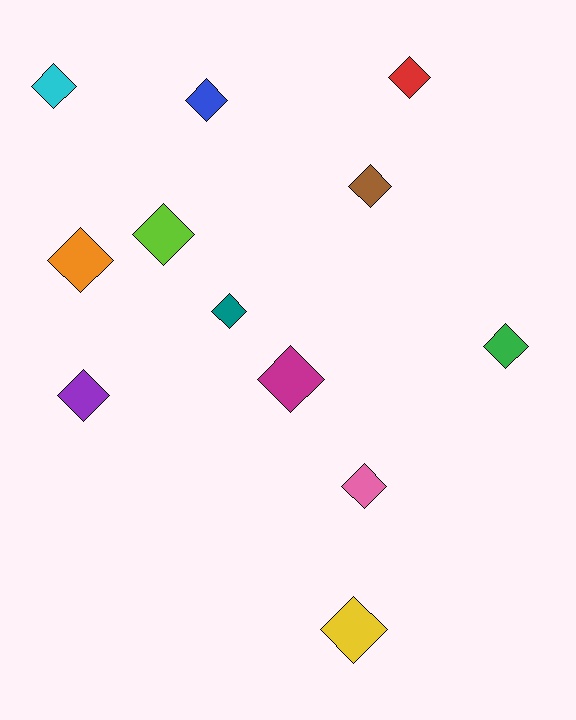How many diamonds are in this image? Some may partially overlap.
There are 12 diamonds.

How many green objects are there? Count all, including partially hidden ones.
There is 1 green object.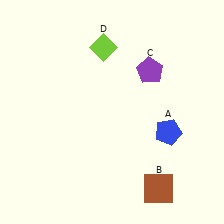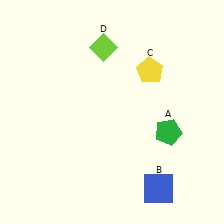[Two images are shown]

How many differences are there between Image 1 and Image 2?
There are 3 differences between the two images.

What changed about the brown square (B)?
In Image 1, B is brown. In Image 2, it changed to blue.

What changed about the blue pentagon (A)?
In Image 1, A is blue. In Image 2, it changed to green.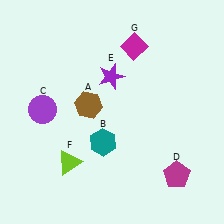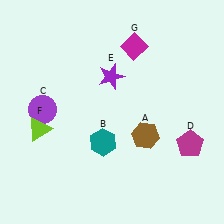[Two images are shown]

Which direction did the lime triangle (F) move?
The lime triangle (F) moved up.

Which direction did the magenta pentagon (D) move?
The magenta pentagon (D) moved up.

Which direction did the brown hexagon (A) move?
The brown hexagon (A) moved right.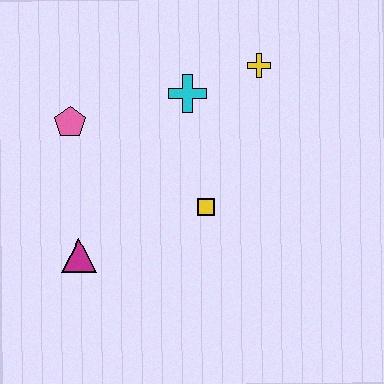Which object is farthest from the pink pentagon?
The yellow cross is farthest from the pink pentagon.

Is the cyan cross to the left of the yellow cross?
Yes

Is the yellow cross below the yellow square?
No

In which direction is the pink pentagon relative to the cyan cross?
The pink pentagon is to the left of the cyan cross.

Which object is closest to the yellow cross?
The cyan cross is closest to the yellow cross.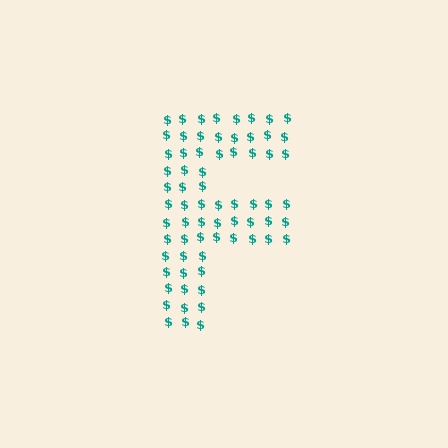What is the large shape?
The large shape is the letter F.